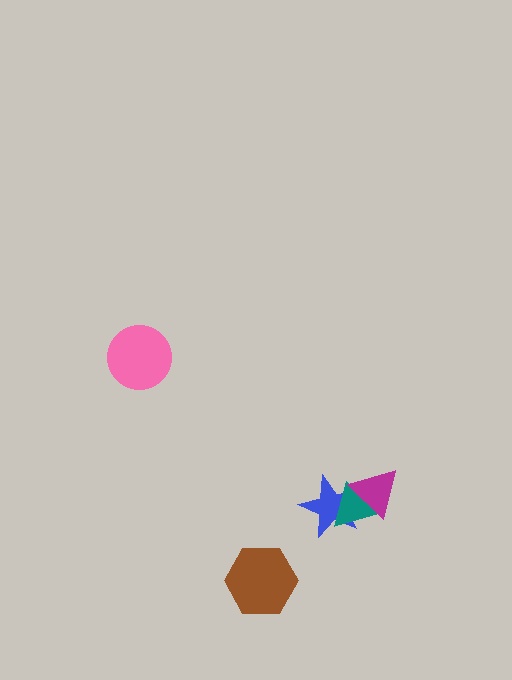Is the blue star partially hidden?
Yes, it is partially covered by another shape.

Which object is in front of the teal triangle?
The magenta triangle is in front of the teal triangle.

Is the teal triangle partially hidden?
Yes, it is partially covered by another shape.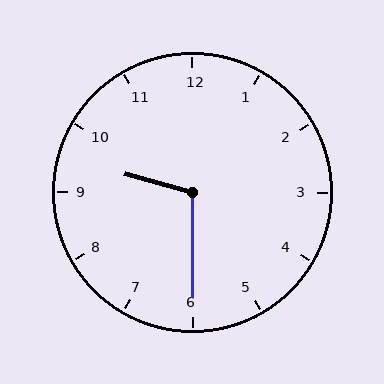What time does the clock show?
9:30.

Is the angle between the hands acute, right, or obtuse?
It is obtuse.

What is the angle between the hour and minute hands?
Approximately 105 degrees.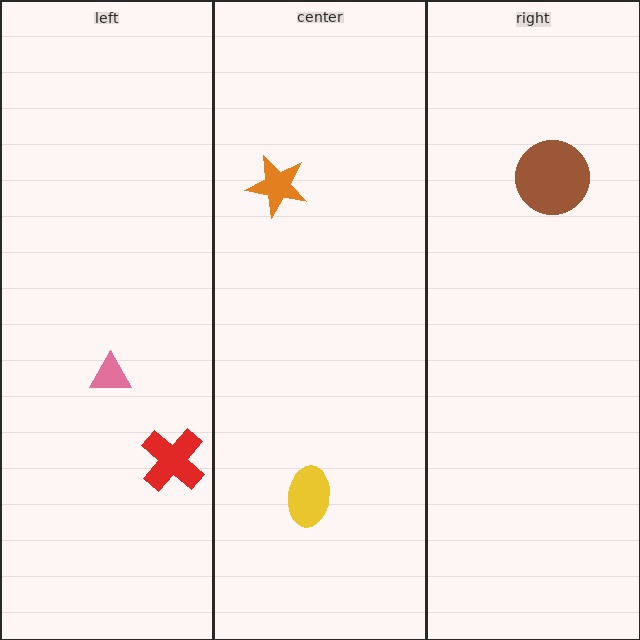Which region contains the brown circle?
The right region.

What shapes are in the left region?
The red cross, the pink triangle.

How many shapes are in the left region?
2.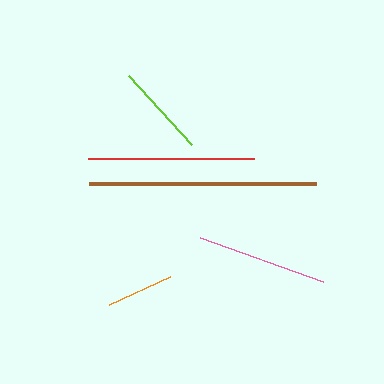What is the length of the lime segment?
The lime segment is approximately 95 pixels long.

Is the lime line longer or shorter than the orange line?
The lime line is longer than the orange line.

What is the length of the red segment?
The red segment is approximately 165 pixels long.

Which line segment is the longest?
The brown line is the longest at approximately 226 pixels.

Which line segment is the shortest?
The orange line is the shortest at approximately 67 pixels.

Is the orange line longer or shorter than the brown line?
The brown line is longer than the orange line.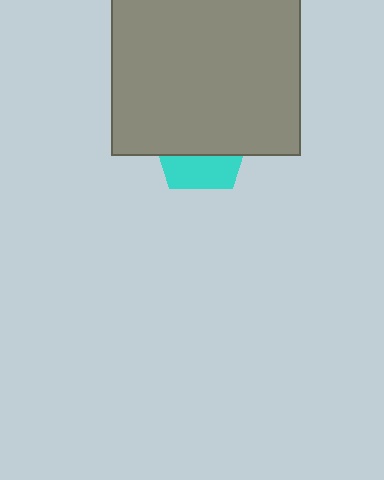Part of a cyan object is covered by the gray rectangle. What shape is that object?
It is a pentagon.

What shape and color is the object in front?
The object in front is a gray rectangle.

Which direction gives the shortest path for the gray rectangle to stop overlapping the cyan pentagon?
Moving up gives the shortest separation.